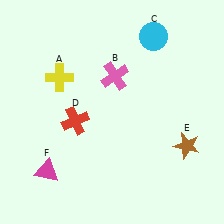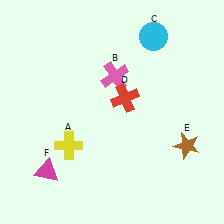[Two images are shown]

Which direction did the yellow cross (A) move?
The yellow cross (A) moved down.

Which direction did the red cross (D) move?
The red cross (D) moved right.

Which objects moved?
The objects that moved are: the yellow cross (A), the red cross (D).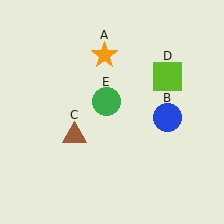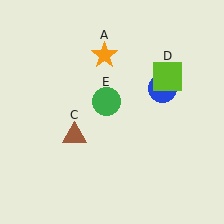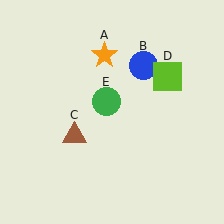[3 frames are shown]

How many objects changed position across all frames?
1 object changed position: blue circle (object B).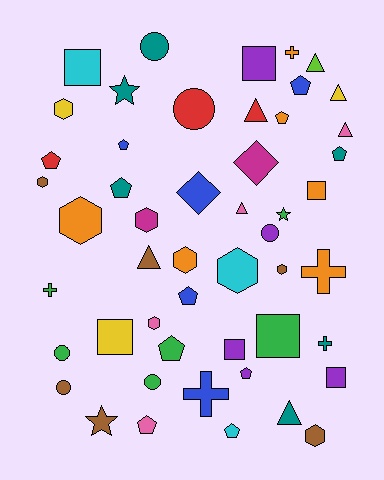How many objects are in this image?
There are 50 objects.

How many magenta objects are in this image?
There are 2 magenta objects.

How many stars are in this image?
There are 3 stars.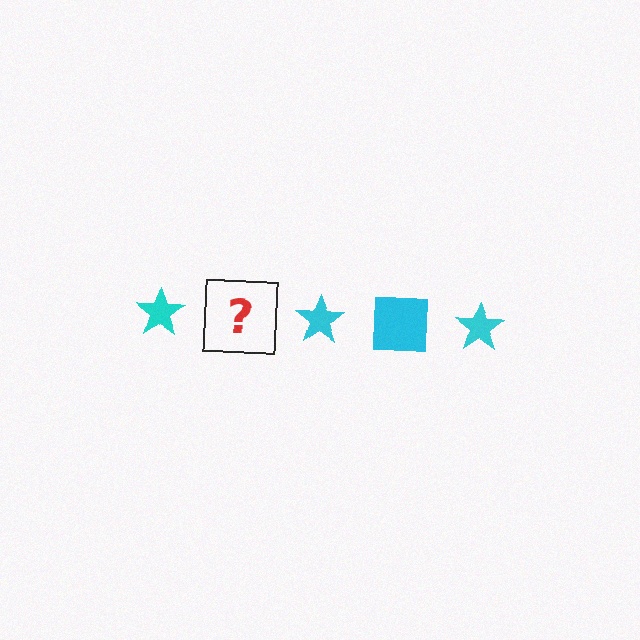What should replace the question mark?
The question mark should be replaced with a cyan square.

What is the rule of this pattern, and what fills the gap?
The rule is that the pattern cycles through star, square shapes in cyan. The gap should be filled with a cyan square.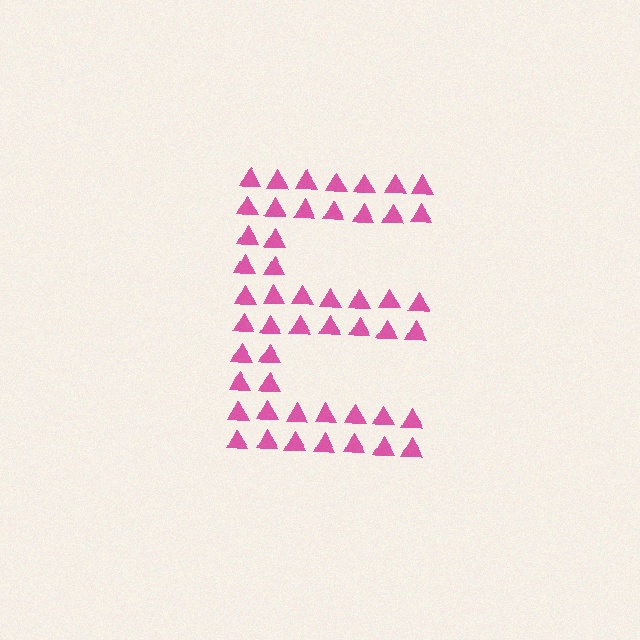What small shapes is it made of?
It is made of small triangles.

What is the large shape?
The large shape is the letter E.